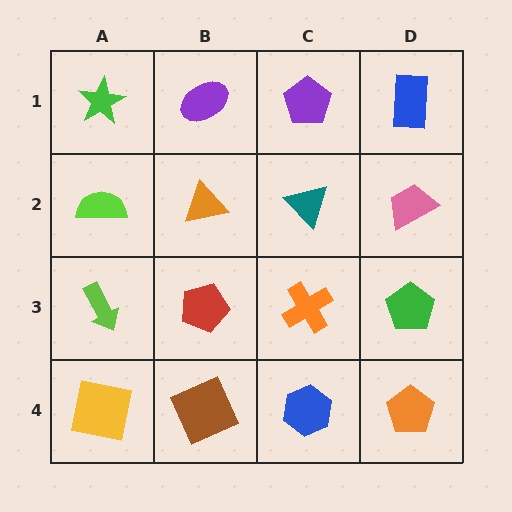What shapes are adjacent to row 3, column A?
A lime semicircle (row 2, column A), a yellow square (row 4, column A), a red pentagon (row 3, column B).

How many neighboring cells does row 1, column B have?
3.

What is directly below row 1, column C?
A teal triangle.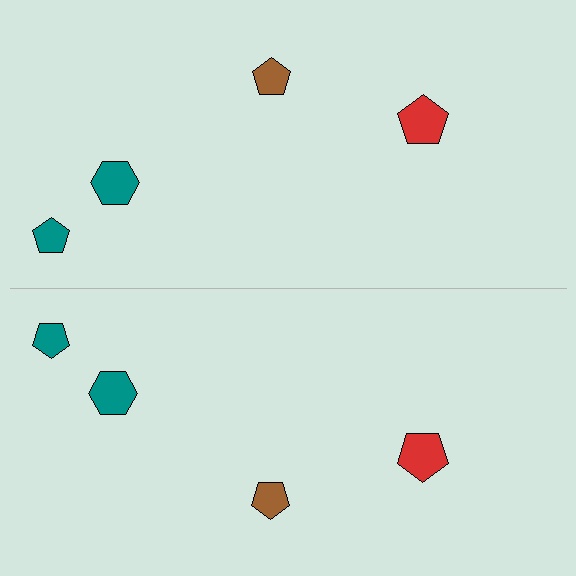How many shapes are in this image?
There are 8 shapes in this image.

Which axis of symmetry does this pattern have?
The pattern has a horizontal axis of symmetry running through the center of the image.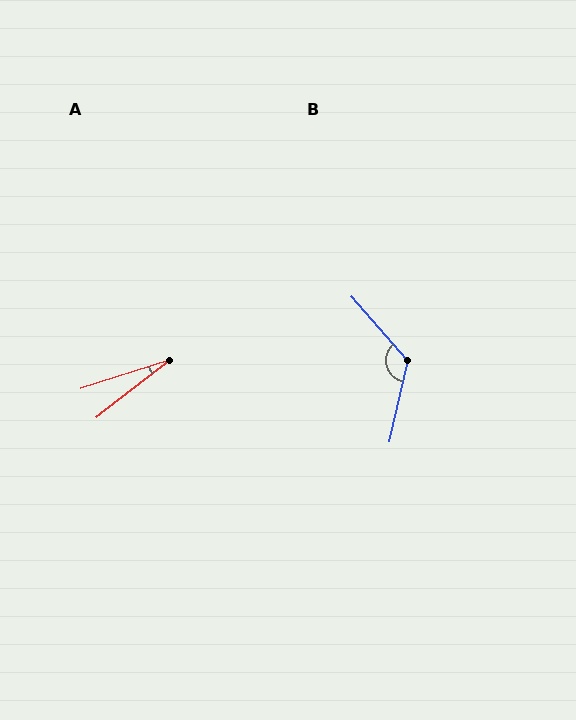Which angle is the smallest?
A, at approximately 20 degrees.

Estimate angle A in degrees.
Approximately 20 degrees.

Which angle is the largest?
B, at approximately 127 degrees.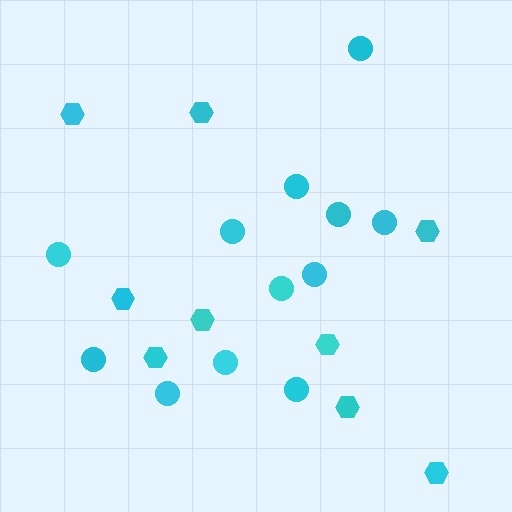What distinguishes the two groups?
There are 2 groups: one group of hexagons (9) and one group of circles (12).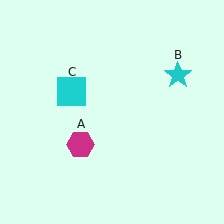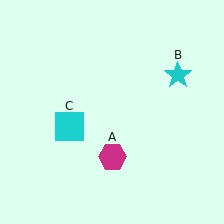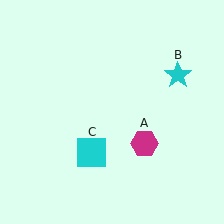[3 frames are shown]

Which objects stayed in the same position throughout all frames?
Cyan star (object B) remained stationary.